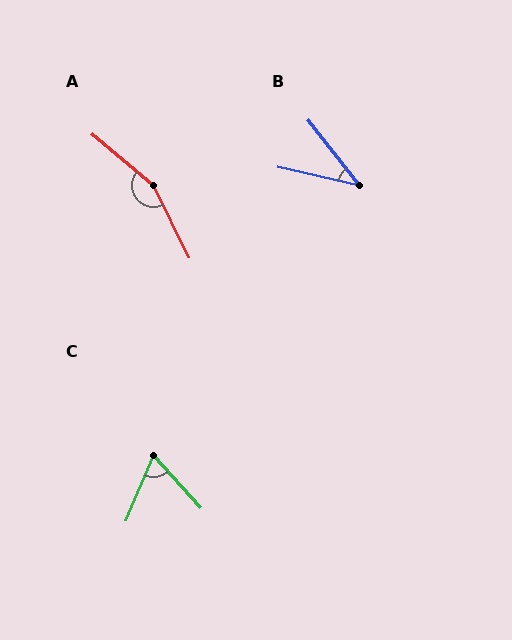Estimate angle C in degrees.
Approximately 65 degrees.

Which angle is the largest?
A, at approximately 156 degrees.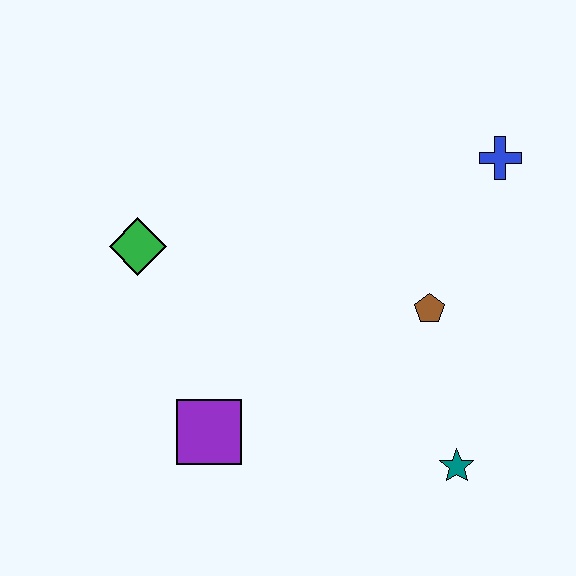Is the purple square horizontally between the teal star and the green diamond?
Yes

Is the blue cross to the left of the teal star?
No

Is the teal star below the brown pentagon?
Yes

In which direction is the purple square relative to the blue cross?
The purple square is to the left of the blue cross.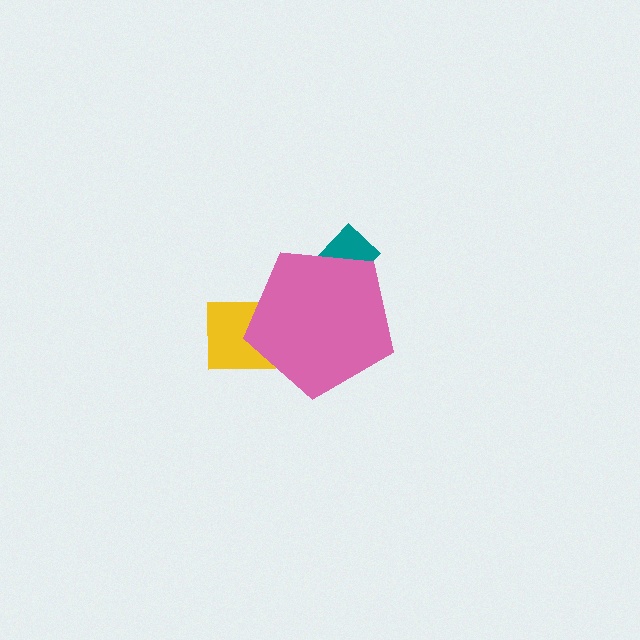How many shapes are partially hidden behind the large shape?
3 shapes are partially hidden.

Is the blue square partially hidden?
Yes, the blue square is partially hidden behind the pink pentagon.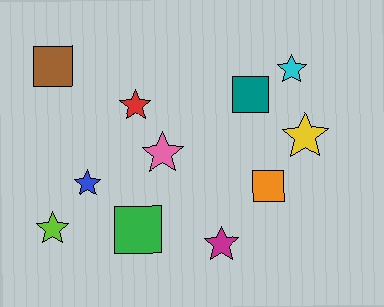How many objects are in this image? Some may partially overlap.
There are 11 objects.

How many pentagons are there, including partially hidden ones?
There are no pentagons.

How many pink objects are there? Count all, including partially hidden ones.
There is 1 pink object.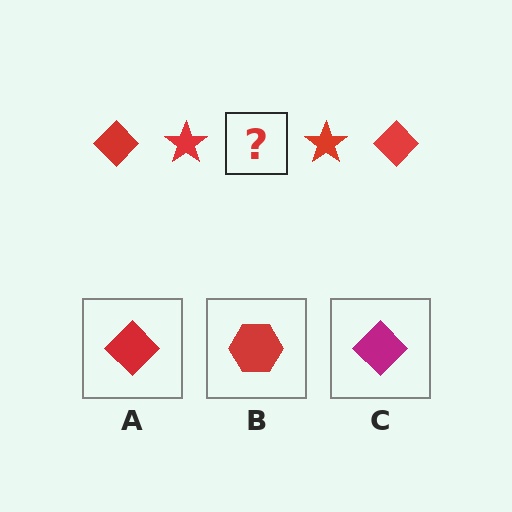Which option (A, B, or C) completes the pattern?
A.